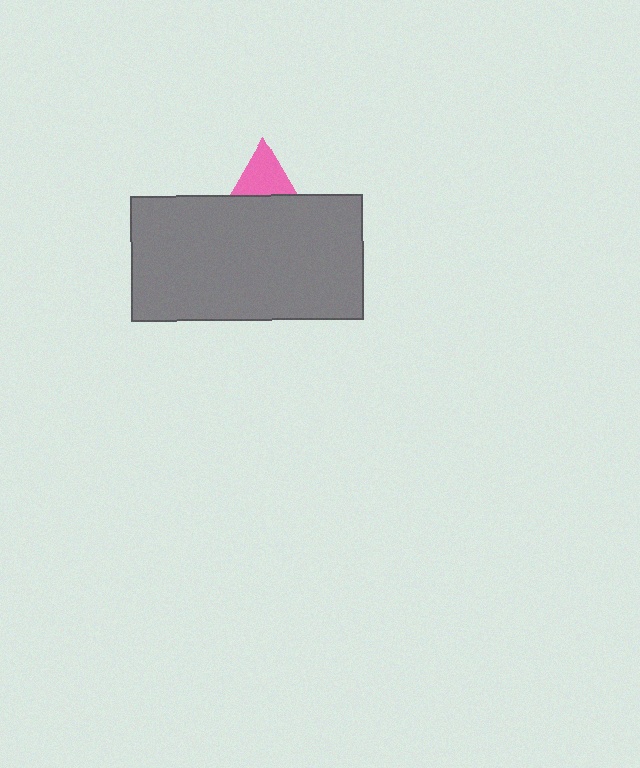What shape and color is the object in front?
The object in front is a gray rectangle.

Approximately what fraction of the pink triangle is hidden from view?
Roughly 69% of the pink triangle is hidden behind the gray rectangle.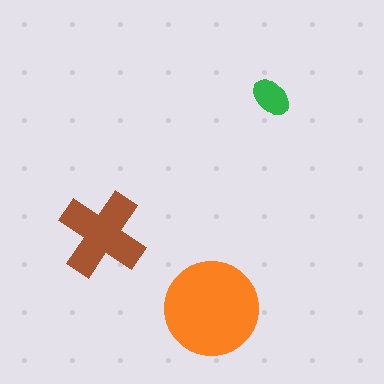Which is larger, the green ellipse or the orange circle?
The orange circle.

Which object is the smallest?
The green ellipse.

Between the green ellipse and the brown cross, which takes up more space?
The brown cross.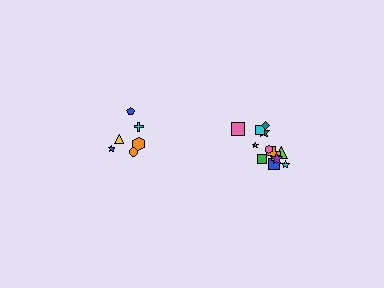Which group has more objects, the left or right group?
The right group.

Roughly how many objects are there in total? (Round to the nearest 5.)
Roughly 20 objects in total.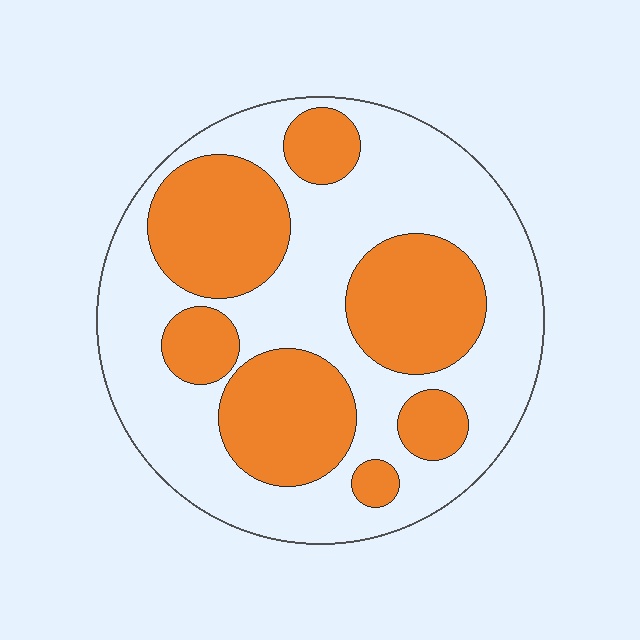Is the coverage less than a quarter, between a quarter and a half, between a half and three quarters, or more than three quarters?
Between a quarter and a half.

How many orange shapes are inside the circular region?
7.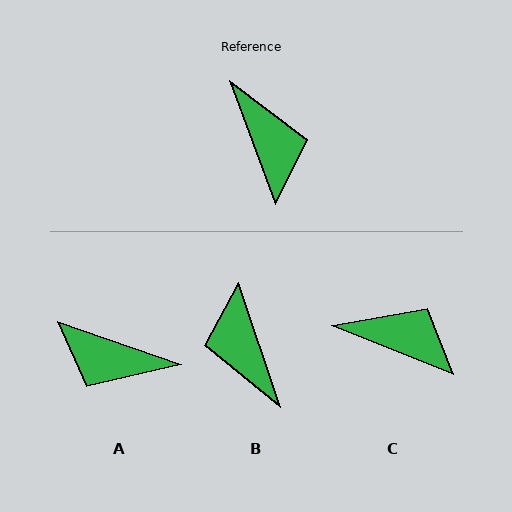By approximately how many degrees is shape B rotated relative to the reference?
Approximately 178 degrees counter-clockwise.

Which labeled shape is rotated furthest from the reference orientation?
B, about 178 degrees away.